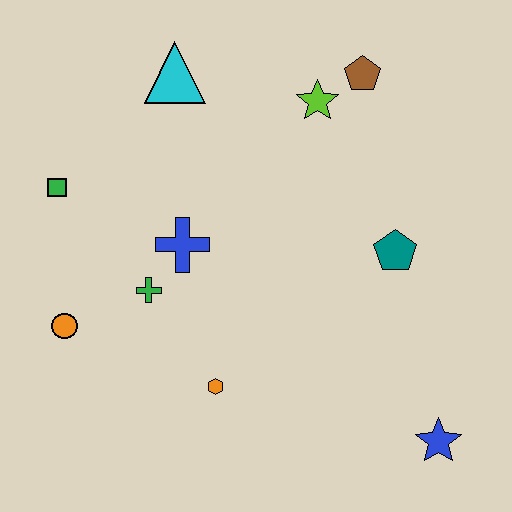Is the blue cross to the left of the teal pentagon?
Yes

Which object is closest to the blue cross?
The green cross is closest to the blue cross.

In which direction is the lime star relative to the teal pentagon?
The lime star is above the teal pentagon.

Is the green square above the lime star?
No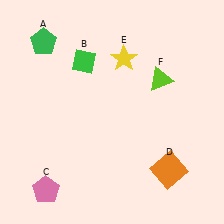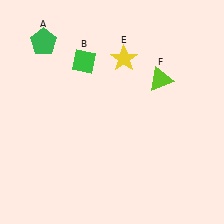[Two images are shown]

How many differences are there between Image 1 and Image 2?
There are 2 differences between the two images.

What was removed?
The pink pentagon (C), the orange square (D) were removed in Image 2.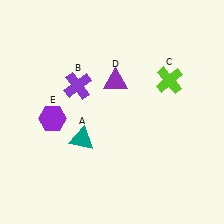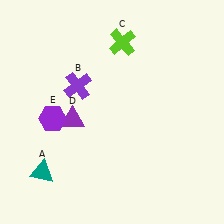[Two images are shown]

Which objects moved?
The objects that moved are: the teal triangle (A), the lime cross (C), the purple triangle (D).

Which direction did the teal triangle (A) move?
The teal triangle (A) moved left.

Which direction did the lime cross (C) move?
The lime cross (C) moved left.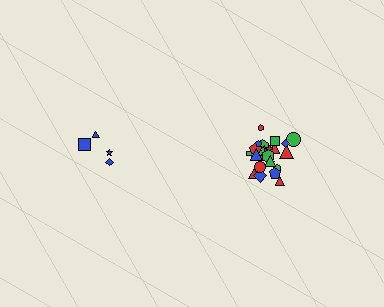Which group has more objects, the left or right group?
The right group.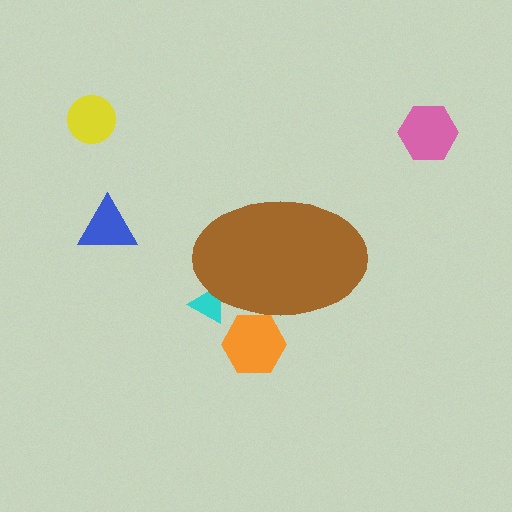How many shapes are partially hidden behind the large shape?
2 shapes are partially hidden.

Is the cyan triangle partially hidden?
Yes, the cyan triangle is partially hidden behind the brown ellipse.